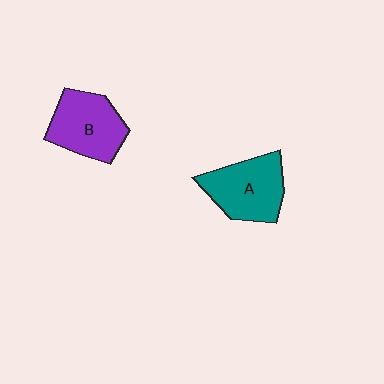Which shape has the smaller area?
Shape B (purple).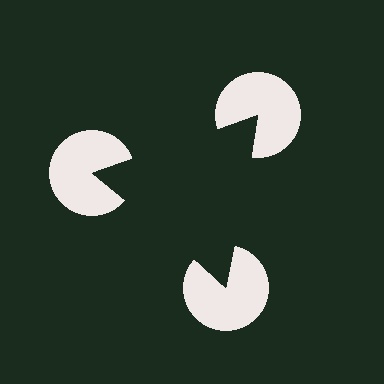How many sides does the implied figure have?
3 sides.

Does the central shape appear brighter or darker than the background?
It typically appears slightly darker than the background, even though no actual brightness change is drawn.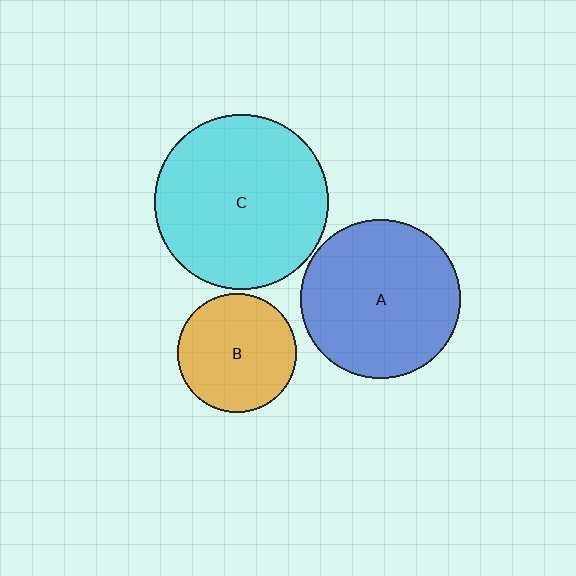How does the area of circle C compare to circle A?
Approximately 1.2 times.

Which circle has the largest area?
Circle C (cyan).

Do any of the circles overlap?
No, none of the circles overlap.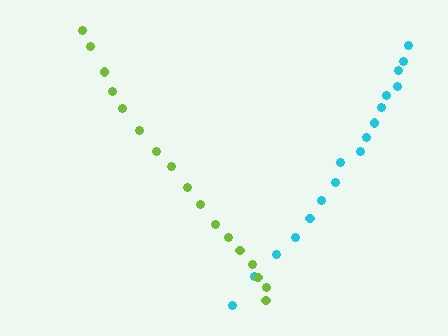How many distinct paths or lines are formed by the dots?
There are 2 distinct paths.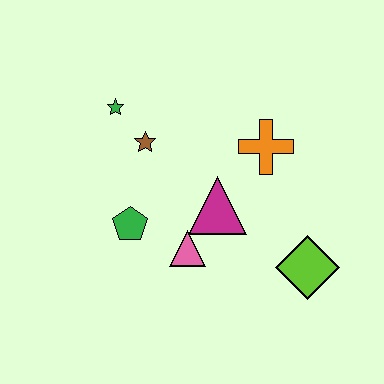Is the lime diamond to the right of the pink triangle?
Yes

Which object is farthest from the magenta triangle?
The green star is farthest from the magenta triangle.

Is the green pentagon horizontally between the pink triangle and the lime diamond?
No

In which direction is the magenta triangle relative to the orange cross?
The magenta triangle is below the orange cross.